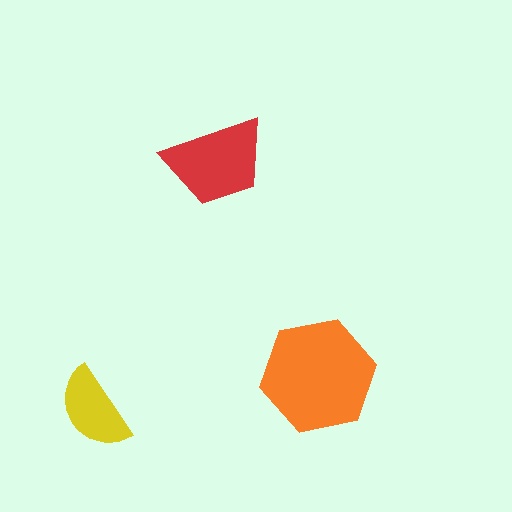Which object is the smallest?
The yellow semicircle.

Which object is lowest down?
The yellow semicircle is bottommost.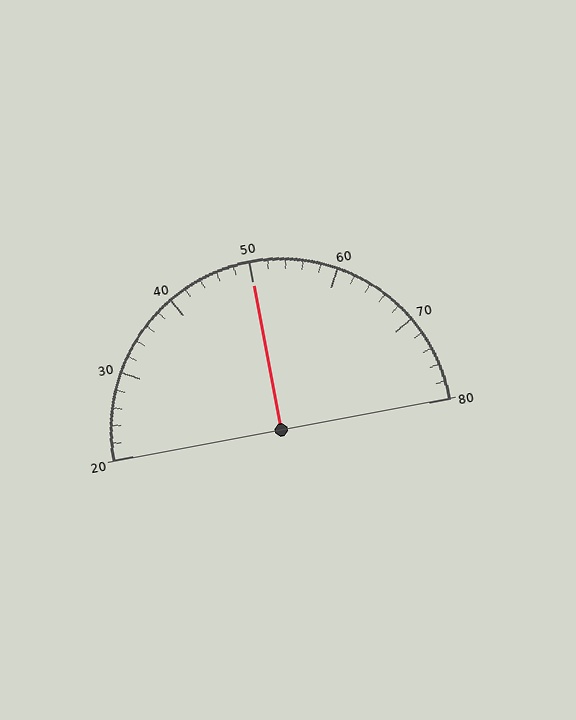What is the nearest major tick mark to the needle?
The nearest major tick mark is 50.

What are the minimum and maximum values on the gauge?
The gauge ranges from 20 to 80.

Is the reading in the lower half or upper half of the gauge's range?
The reading is in the upper half of the range (20 to 80).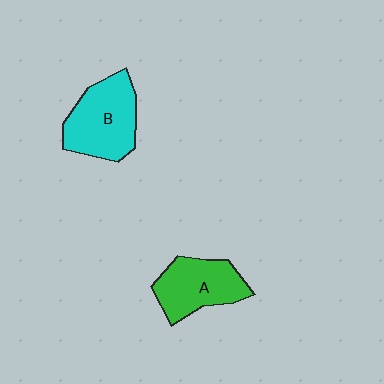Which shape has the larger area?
Shape B (cyan).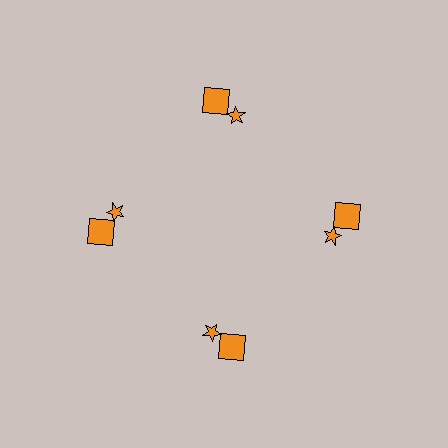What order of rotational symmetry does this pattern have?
This pattern has 4-fold rotational symmetry.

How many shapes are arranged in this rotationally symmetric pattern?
There are 8 shapes, arranged in 4 groups of 2.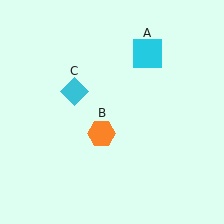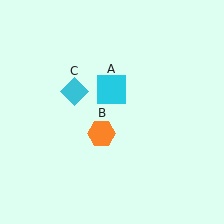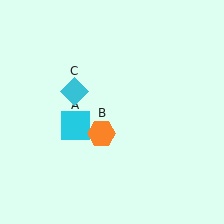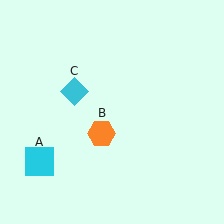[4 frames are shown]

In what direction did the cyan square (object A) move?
The cyan square (object A) moved down and to the left.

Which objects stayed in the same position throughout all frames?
Orange hexagon (object B) and cyan diamond (object C) remained stationary.